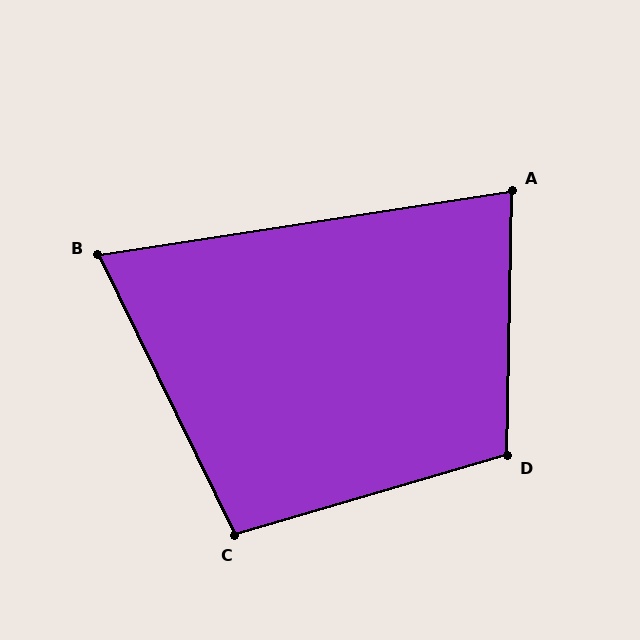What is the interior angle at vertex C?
Approximately 100 degrees (obtuse).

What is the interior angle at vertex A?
Approximately 80 degrees (acute).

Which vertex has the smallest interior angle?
B, at approximately 73 degrees.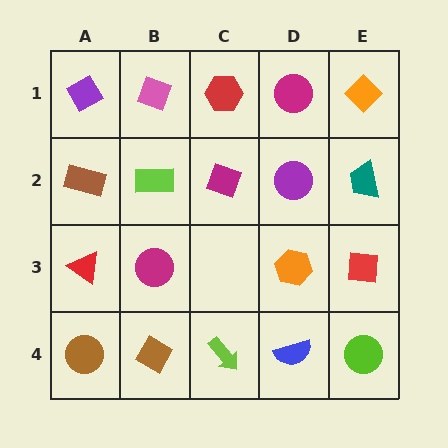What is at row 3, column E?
A red square.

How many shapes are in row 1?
5 shapes.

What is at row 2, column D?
A purple circle.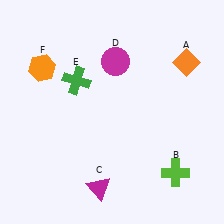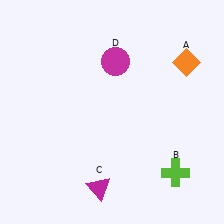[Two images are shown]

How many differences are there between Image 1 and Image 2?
There are 2 differences between the two images.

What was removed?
The orange hexagon (F), the green cross (E) were removed in Image 2.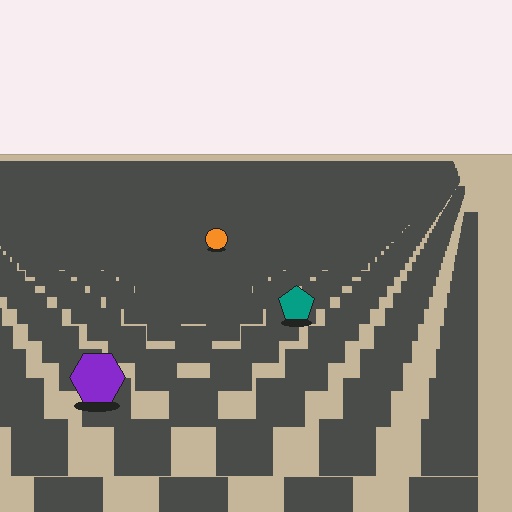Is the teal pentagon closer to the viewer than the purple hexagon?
No. The purple hexagon is closer — you can tell from the texture gradient: the ground texture is coarser near it.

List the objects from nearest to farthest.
From nearest to farthest: the purple hexagon, the teal pentagon, the orange circle.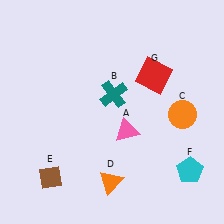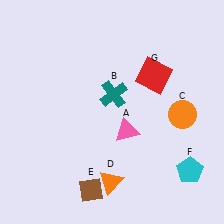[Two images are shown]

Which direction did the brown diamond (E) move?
The brown diamond (E) moved right.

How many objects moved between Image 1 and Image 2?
1 object moved between the two images.